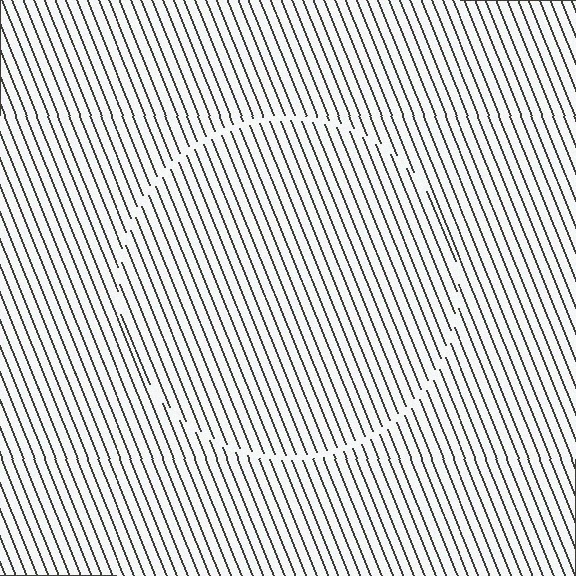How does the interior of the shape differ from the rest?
The interior of the shape contains the same grating, shifted by half a period — the contour is defined by the phase discontinuity where line-ends from the inner and outer gratings abut.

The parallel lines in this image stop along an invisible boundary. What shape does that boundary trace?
An illusory circle. The interior of the shape contains the same grating, shifted by half a period — the contour is defined by the phase discontinuity where line-ends from the inner and outer gratings abut.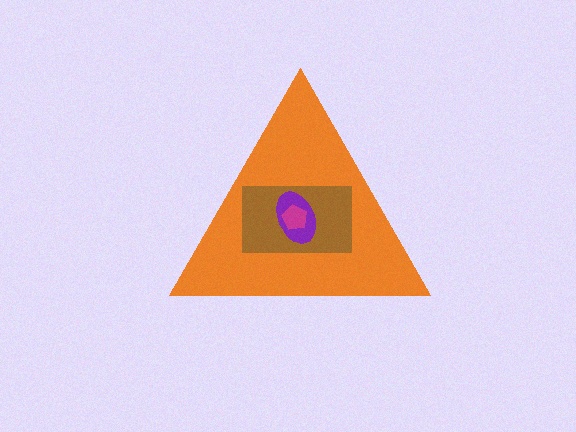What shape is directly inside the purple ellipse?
The magenta pentagon.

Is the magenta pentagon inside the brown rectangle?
Yes.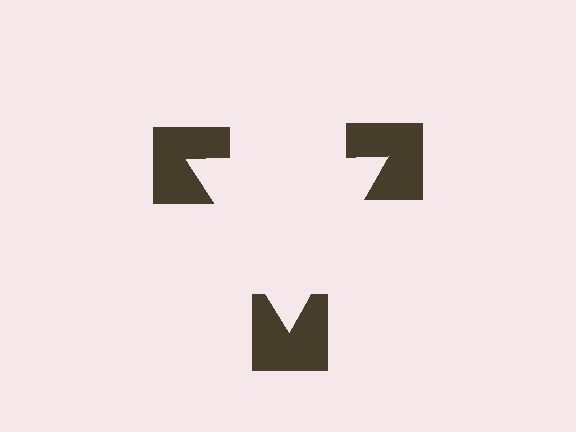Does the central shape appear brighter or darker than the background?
It typically appears slightly brighter than the background, even though no actual brightness change is drawn.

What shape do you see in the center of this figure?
An illusory triangle — its edges are inferred from the aligned wedge cuts in the notched squares, not physically drawn.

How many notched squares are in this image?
There are 3 — one at each vertex of the illusory triangle.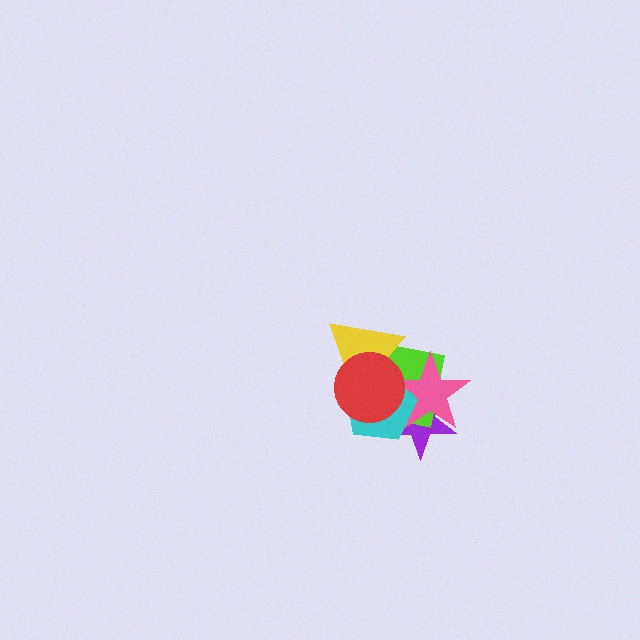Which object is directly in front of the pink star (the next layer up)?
The cyan pentagon is directly in front of the pink star.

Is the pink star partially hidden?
Yes, it is partially covered by another shape.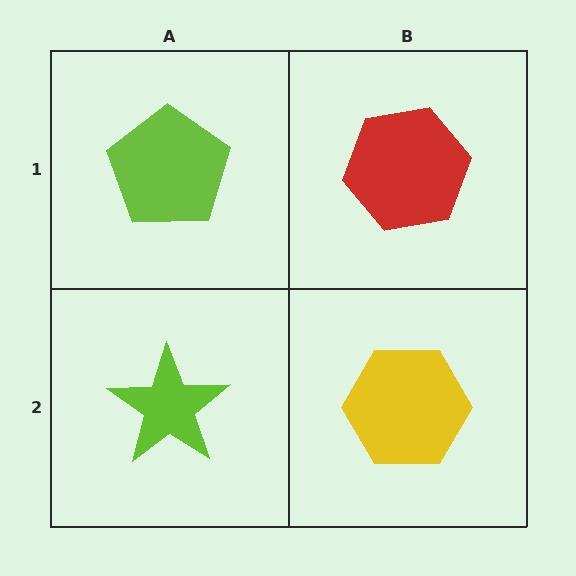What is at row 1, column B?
A red hexagon.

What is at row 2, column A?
A lime star.